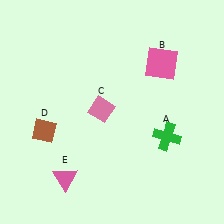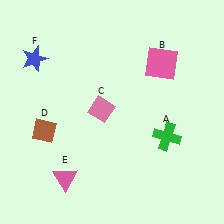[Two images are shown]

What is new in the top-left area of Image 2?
A blue star (F) was added in the top-left area of Image 2.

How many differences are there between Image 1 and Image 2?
There is 1 difference between the two images.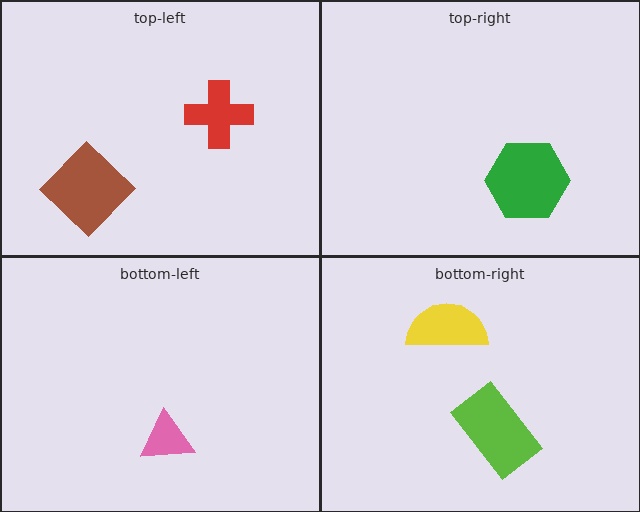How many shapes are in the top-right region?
1.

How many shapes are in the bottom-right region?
2.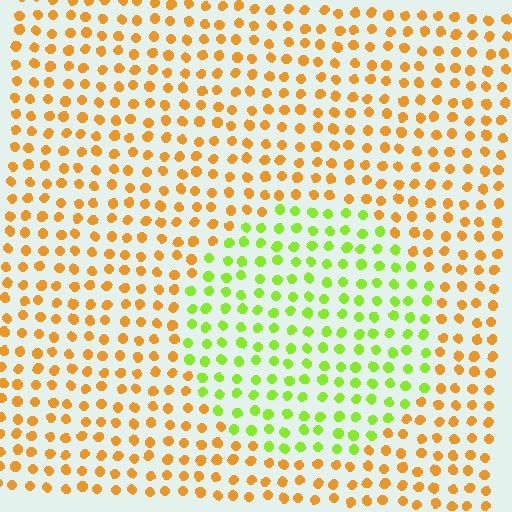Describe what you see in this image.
The image is filled with small orange elements in a uniform arrangement. A circle-shaped region is visible where the elements are tinted to a slightly different hue, forming a subtle color boundary.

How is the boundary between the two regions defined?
The boundary is defined purely by a slight shift in hue (about 58 degrees). Spacing, size, and orientation are identical on both sides.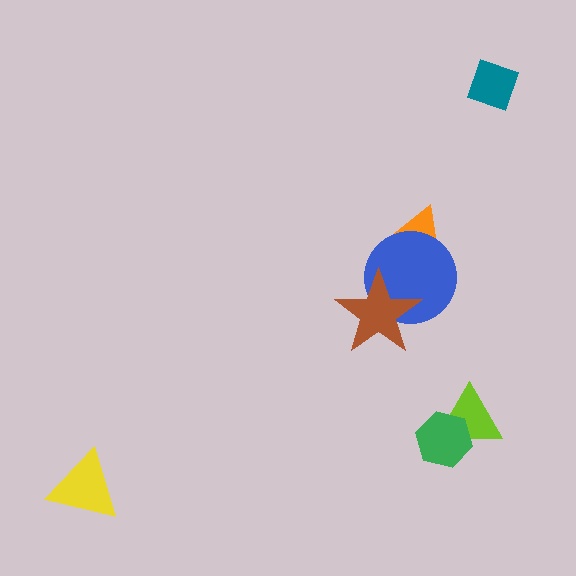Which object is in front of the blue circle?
The brown star is in front of the blue circle.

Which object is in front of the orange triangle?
The blue circle is in front of the orange triangle.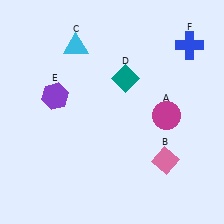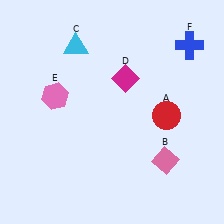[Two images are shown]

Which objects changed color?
A changed from magenta to red. D changed from teal to magenta. E changed from purple to pink.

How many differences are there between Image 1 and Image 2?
There are 3 differences between the two images.